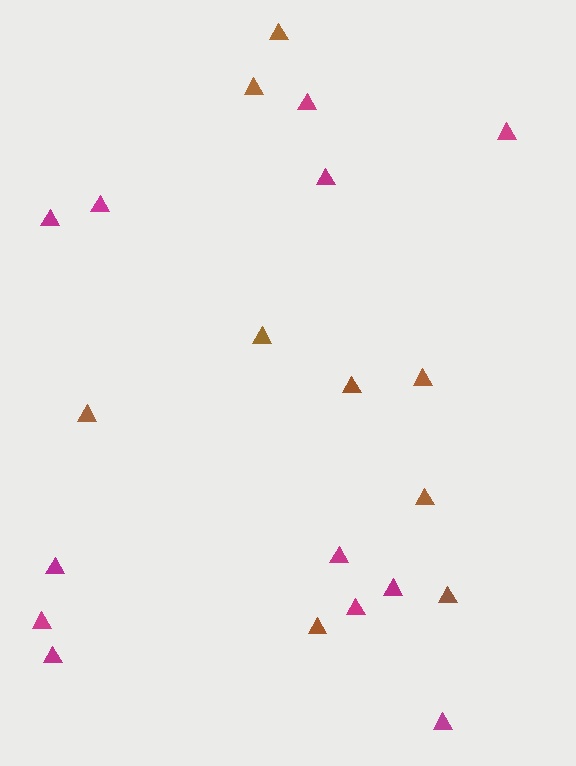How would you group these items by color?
There are 2 groups: one group of magenta triangles (12) and one group of brown triangles (9).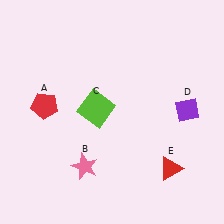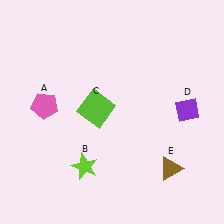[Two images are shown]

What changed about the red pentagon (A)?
In Image 1, A is red. In Image 2, it changed to pink.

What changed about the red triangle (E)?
In Image 1, E is red. In Image 2, it changed to brown.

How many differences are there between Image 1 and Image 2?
There are 3 differences between the two images.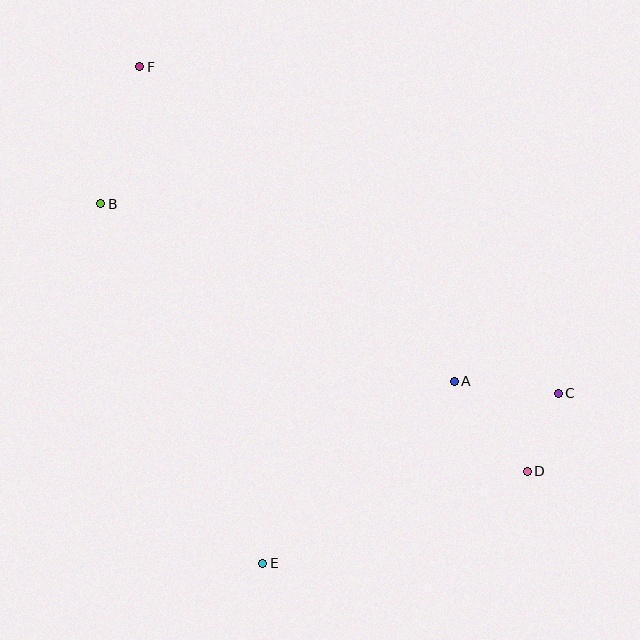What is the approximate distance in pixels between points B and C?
The distance between B and C is approximately 495 pixels.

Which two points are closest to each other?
Points C and D are closest to each other.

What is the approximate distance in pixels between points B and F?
The distance between B and F is approximately 142 pixels.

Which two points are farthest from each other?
Points D and F are farthest from each other.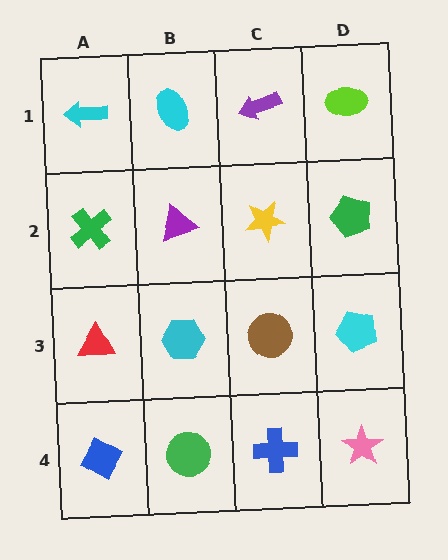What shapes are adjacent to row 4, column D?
A cyan pentagon (row 3, column D), a blue cross (row 4, column C).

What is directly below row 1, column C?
A yellow star.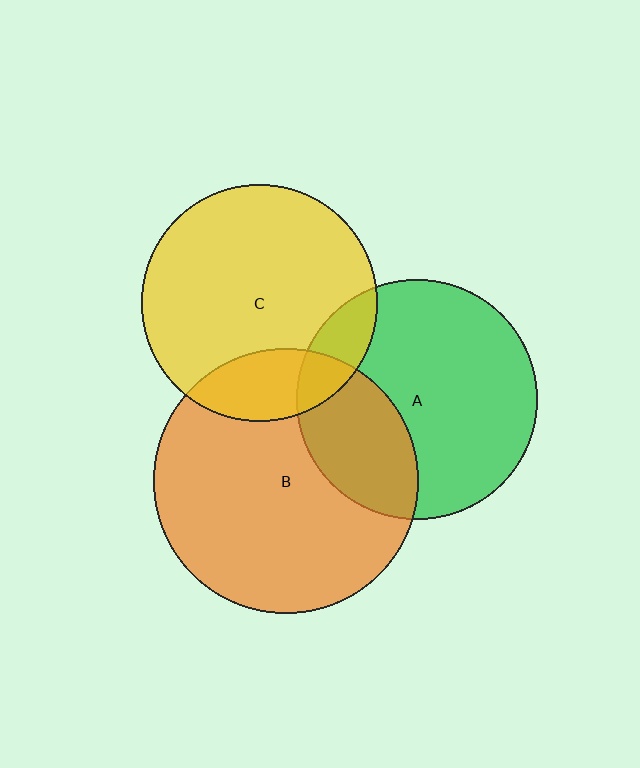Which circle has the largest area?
Circle B (orange).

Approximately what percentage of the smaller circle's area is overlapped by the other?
Approximately 30%.